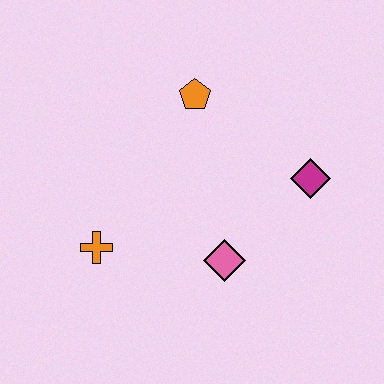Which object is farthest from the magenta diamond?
The orange cross is farthest from the magenta diamond.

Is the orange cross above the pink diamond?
Yes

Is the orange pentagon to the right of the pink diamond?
No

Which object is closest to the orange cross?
The pink diamond is closest to the orange cross.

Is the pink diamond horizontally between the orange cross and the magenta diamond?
Yes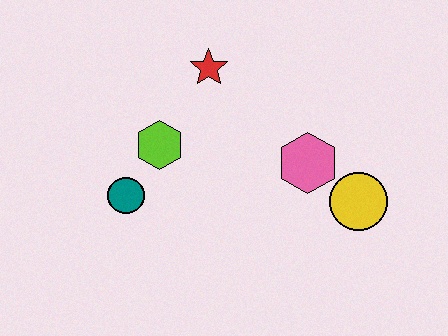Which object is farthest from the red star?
The yellow circle is farthest from the red star.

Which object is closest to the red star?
The lime hexagon is closest to the red star.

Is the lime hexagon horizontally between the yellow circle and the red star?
No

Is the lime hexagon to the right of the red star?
No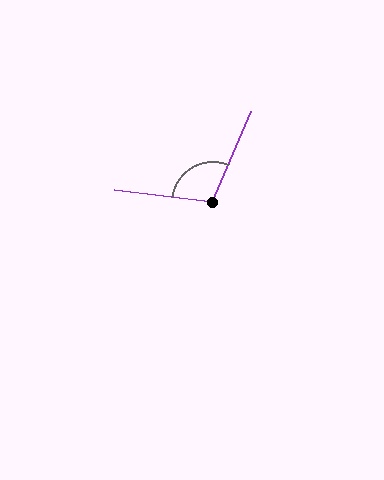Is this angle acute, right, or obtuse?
It is obtuse.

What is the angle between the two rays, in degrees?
Approximately 106 degrees.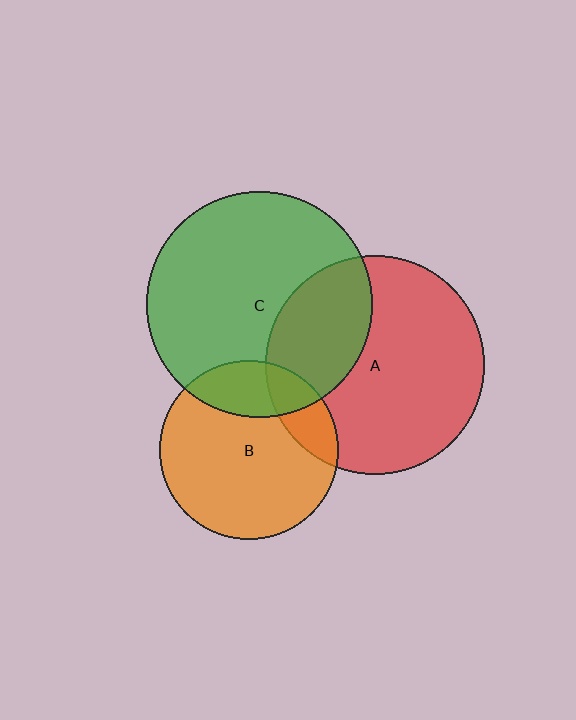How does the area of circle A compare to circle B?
Approximately 1.5 times.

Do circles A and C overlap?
Yes.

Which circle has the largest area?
Circle C (green).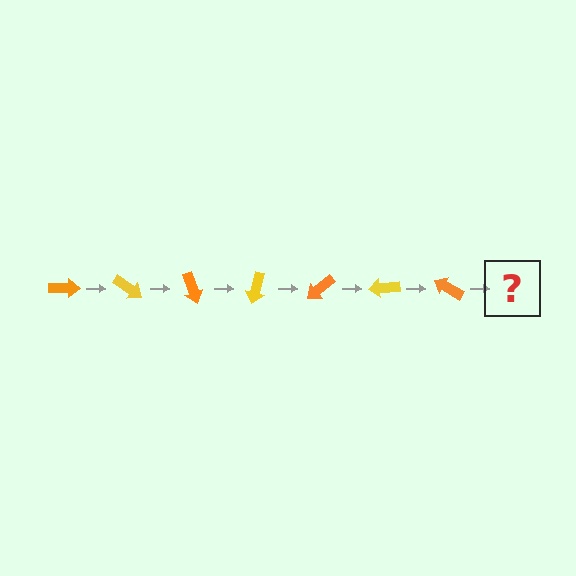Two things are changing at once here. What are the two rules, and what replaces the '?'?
The two rules are that it rotates 35 degrees each step and the color cycles through orange and yellow. The '?' should be a yellow arrow, rotated 245 degrees from the start.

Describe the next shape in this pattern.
It should be a yellow arrow, rotated 245 degrees from the start.